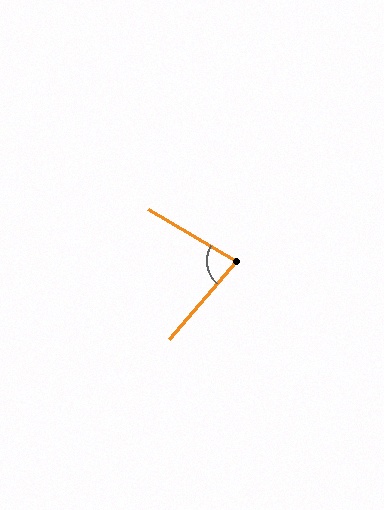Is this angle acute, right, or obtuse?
It is acute.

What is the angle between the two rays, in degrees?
Approximately 80 degrees.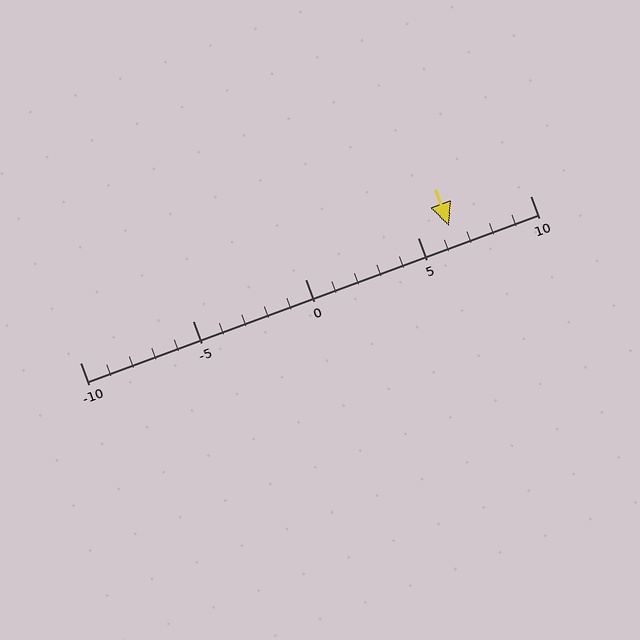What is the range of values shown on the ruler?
The ruler shows values from -10 to 10.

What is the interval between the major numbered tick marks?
The major tick marks are spaced 5 units apart.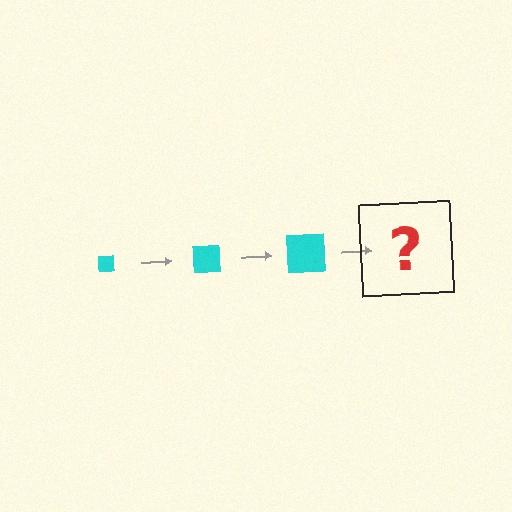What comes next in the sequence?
The next element should be a cyan square, larger than the previous one.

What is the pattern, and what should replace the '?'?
The pattern is that the square gets progressively larger each step. The '?' should be a cyan square, larger than the previous one.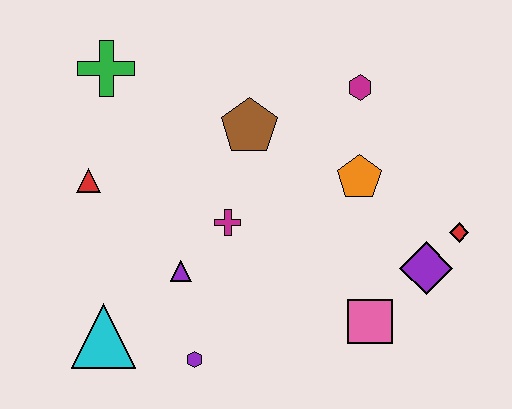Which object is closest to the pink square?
The purple diamond is closest to the pink square.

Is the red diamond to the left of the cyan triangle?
No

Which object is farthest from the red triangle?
The red diamond is farthest from the red triangle.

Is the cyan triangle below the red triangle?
Yes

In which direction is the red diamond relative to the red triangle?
The red diamond is to the right of the red triangle.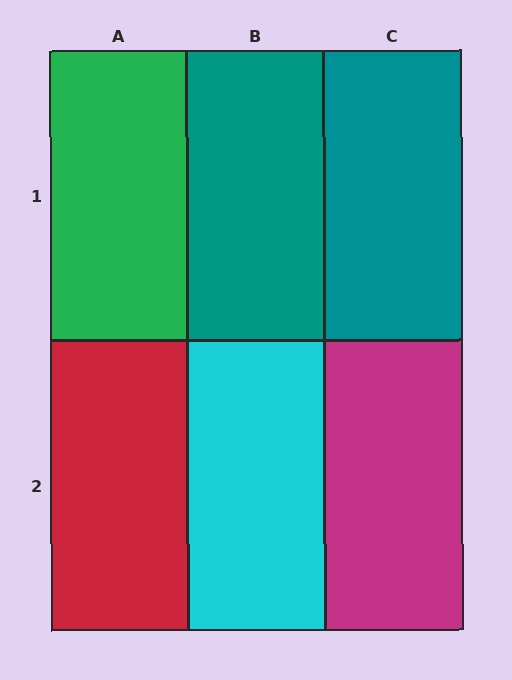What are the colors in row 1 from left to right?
Green, teal, teal.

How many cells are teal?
2 cells are teal.